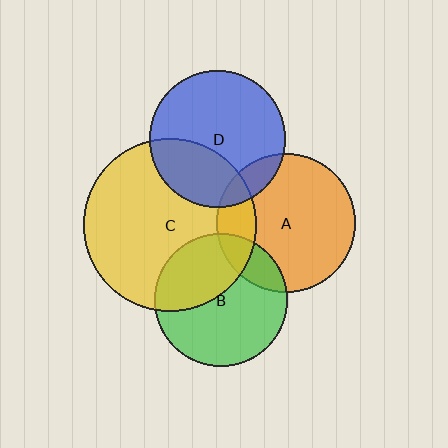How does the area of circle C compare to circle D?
Approximately 1.6 times.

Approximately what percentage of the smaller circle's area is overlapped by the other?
Approximately 40%.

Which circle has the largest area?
Circle C (yellow).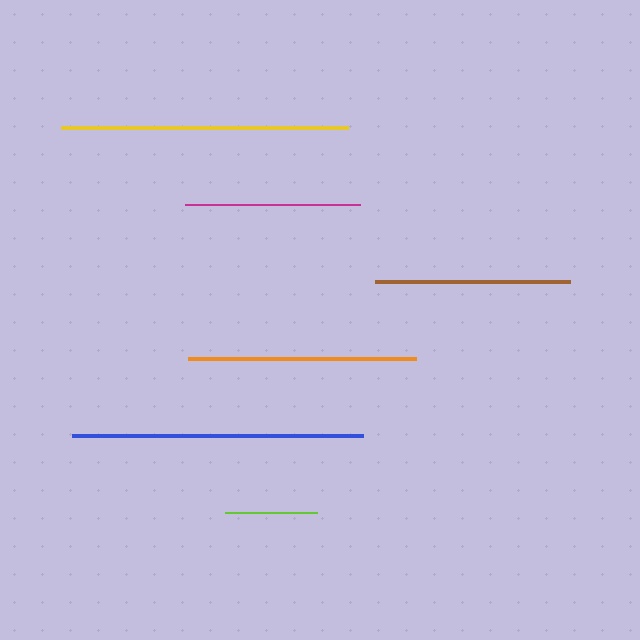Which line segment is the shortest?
The lime line is the shortest at approximately 92 pixels.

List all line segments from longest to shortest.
From longest to shortest: blue, yellow, orange, brown, magenta, lime.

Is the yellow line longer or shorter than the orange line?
The yellow line is longer than the orange line.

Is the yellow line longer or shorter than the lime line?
The yellow line is longer than the lime line.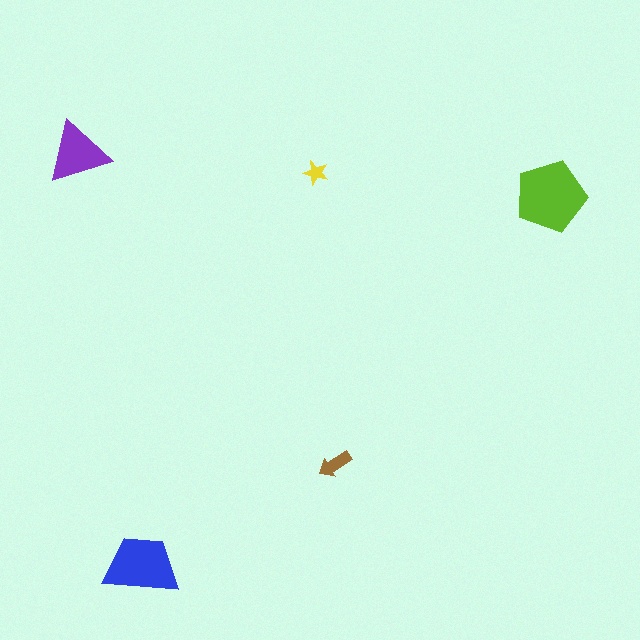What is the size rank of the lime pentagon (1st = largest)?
1st.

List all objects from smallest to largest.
The yellow star, the brown arrow, the purple triangle, the blue trapezoid, the lime pentagon.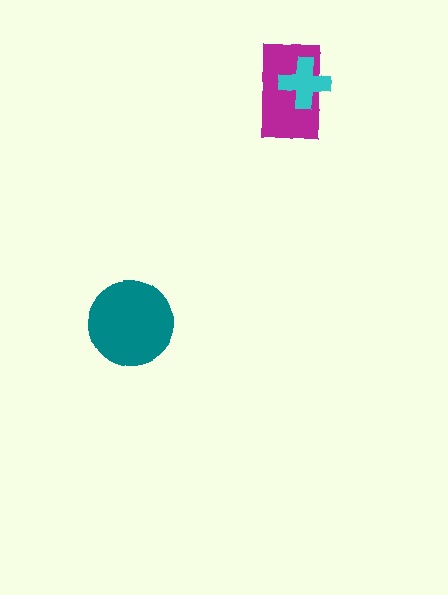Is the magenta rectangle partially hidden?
Yes, it is partially covered by another shape.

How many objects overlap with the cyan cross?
1 object overlaps with the cyan cross.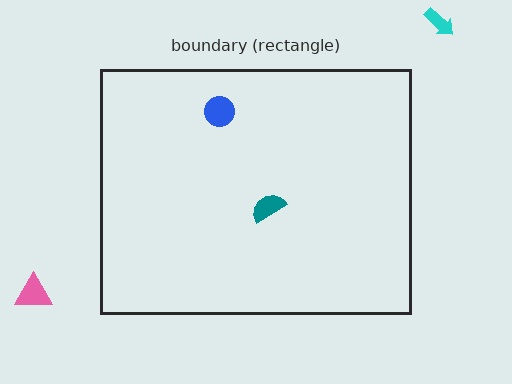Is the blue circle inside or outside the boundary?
Inside.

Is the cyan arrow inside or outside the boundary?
Outside.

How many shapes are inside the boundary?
2 inside, 2 outside.